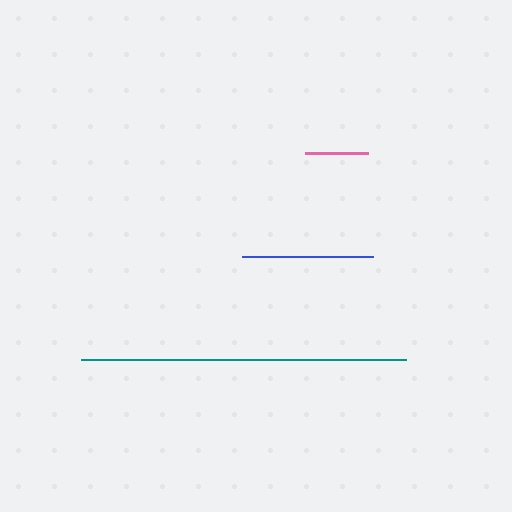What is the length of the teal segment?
The teal segment is approximately 325 pixels long.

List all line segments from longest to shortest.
From longest to shortest: teal, blue, pink.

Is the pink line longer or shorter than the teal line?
The teal line is longer than the pink line.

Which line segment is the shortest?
The pink line is the shortest at approximately 63 pixels.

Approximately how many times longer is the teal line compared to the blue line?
The teal line is approximately 2.5 times the length of the blue line.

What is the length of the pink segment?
The pink segment is approximately 63 pixels long.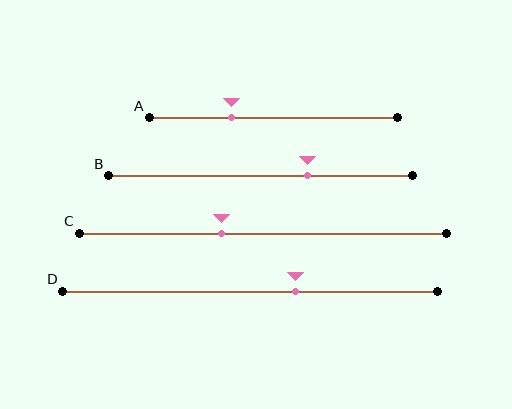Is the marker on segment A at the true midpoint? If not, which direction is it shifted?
No, the marker on segment A is shifted to the left by about 17% of the segment length.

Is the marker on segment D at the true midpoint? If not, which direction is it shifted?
No, the marker on segment D is shifted to the right by about 12% of the segment length.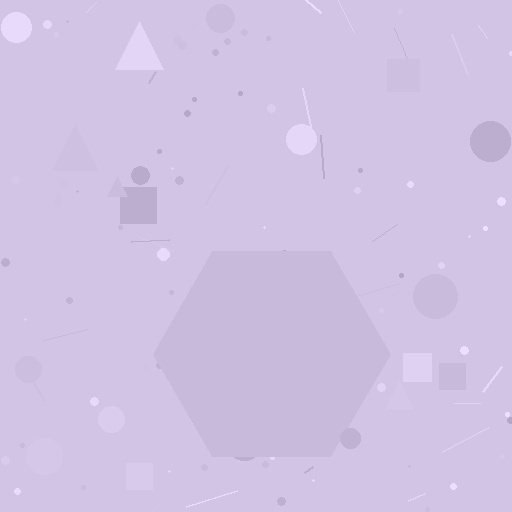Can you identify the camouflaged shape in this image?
The camouflaged shape is a hexagon.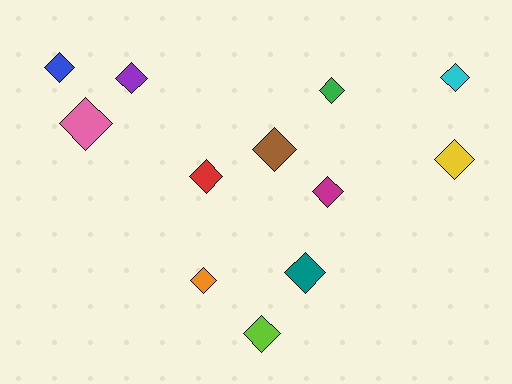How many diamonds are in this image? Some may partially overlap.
There are 12 diamonds.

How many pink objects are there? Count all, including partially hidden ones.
There is 1 pink object.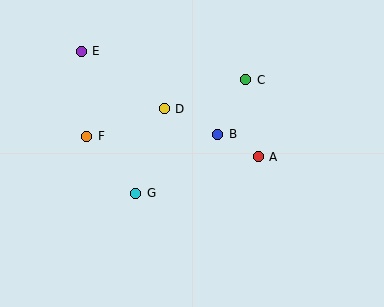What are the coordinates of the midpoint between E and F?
The midpoint between E and F is at (84, 94).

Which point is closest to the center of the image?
Point B at (218, 134) is closest to the center.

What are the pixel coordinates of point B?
Point B is at (218, 134).